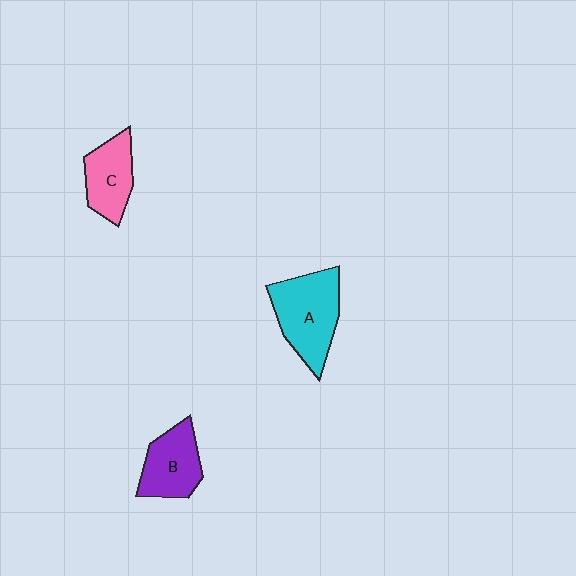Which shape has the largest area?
Shape A (cyan).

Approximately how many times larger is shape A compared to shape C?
Approximately 1.5 times.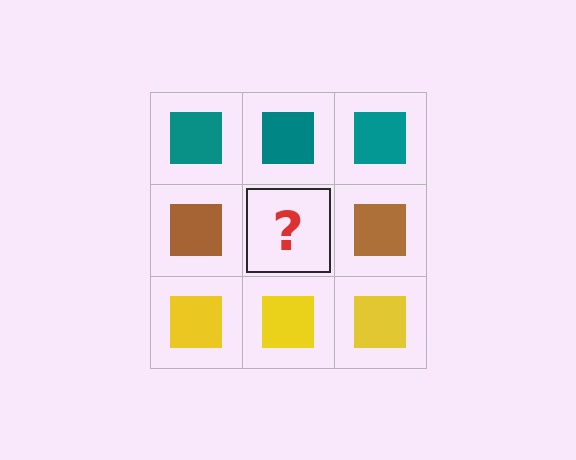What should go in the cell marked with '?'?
The missing cell should contain a brown square.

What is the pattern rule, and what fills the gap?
The rule is that each row has a consistent color. The gap should be filled with a brown square.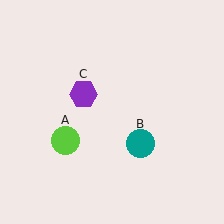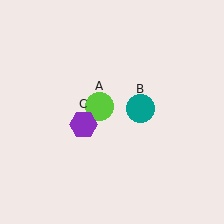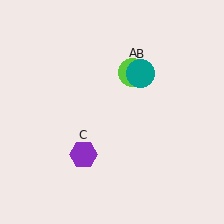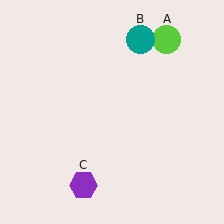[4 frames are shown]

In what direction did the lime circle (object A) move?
The lime circle (object A) moved up and to the right.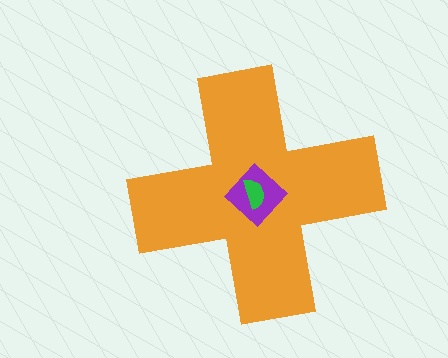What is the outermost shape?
The orange cross.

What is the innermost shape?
The green semicircle.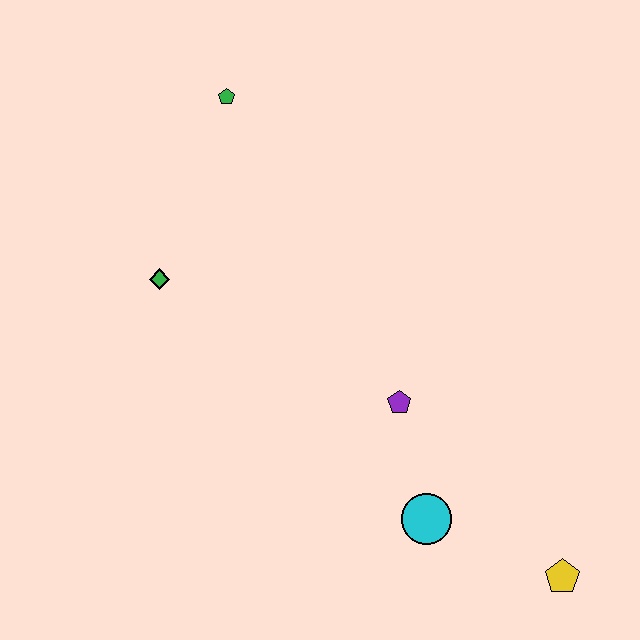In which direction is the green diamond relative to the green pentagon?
The green diamond is below the green pentagon.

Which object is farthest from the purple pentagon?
The green pentagon is farthest from the purple pentagon.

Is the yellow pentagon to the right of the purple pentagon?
Yes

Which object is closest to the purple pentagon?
The cyan circle is closest to the purple pentagon.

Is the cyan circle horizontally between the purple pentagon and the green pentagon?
No